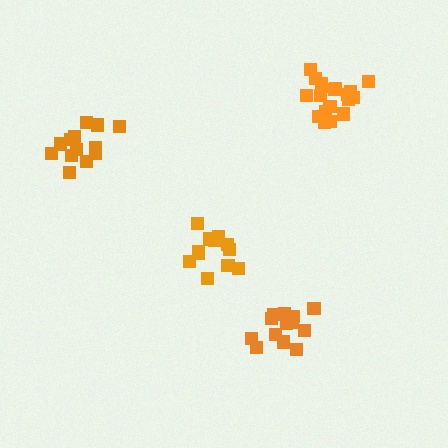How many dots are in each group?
Group 1: 13 dots, Group 2: 13 dots, Group 3: 19 dots, Group 4: 13 dots (58 total).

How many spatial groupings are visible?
There are 4 spatial groupings.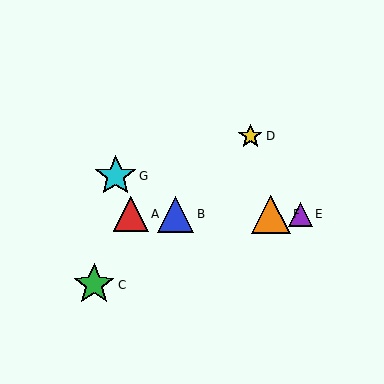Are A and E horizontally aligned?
Yes, both are at y≈214.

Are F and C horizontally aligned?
No, F is at y≈214 and C is at y≈285.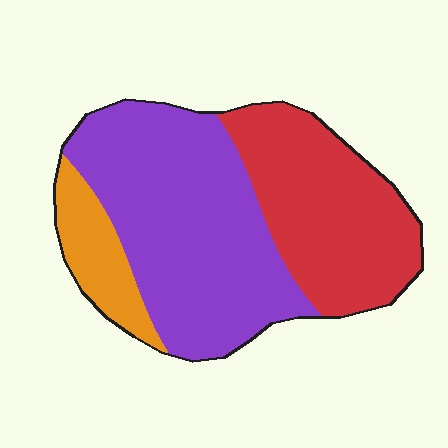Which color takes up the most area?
Purple, at roughly 50%.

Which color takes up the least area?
Orange, at roughly 10%.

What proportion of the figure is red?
Red takes up about three eighths (3/8) of the figure.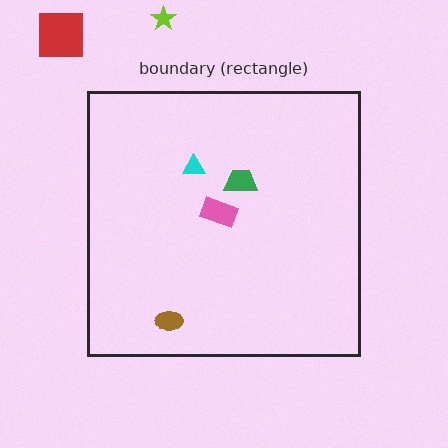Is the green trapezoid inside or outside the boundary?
Inside.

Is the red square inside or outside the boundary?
Outside.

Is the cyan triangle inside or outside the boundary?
Inside.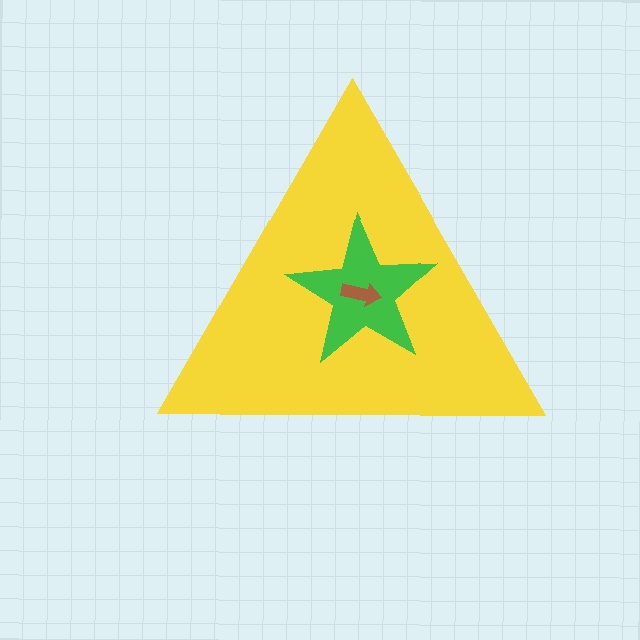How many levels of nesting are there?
3.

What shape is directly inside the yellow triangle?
The green star.